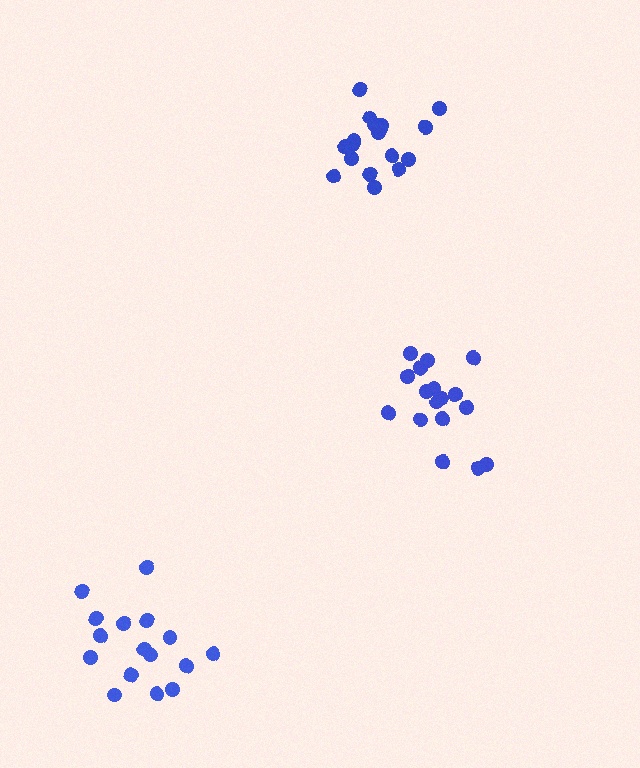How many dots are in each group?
Group 1: 18 dots, Group 2: 17 dots, Group 3: 16 dots (51 total).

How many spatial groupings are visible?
There are 3 spatial groupings.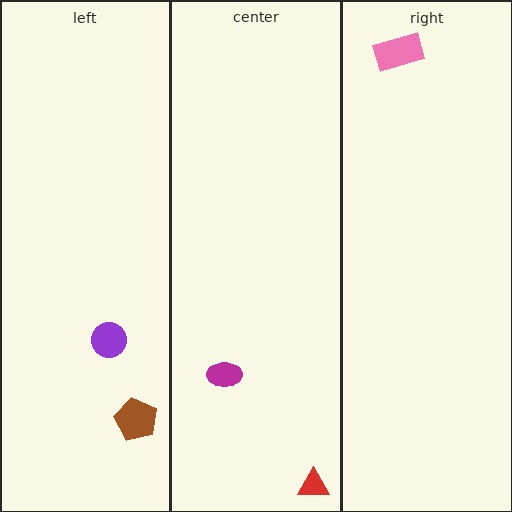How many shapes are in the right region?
1.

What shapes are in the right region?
The pink rectangle.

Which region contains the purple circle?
The left region.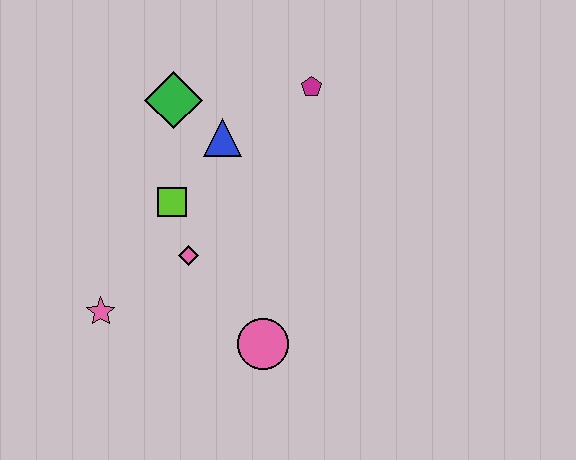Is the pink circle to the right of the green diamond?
Yes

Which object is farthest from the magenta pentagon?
The pink star is farthest from the magenta pentagon.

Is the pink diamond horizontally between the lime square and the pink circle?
Yes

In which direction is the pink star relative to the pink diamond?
The pink star is to the left of the pink diamond.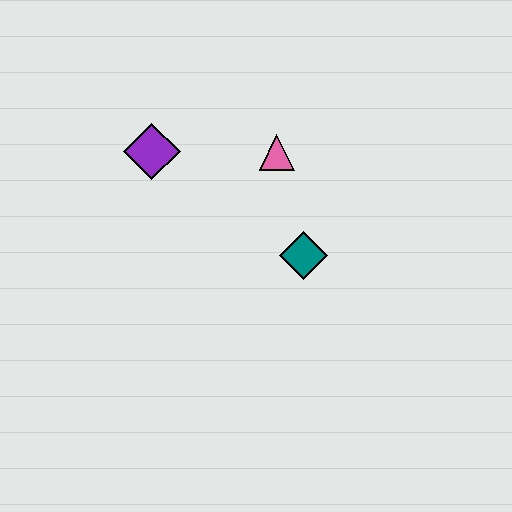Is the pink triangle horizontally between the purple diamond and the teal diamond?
Yes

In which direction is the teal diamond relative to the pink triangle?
The teal diamond is below the pink triangle.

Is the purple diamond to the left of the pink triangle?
Yes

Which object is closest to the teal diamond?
The pink triangle is closest to the teal diamond.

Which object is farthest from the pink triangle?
The purple diamond is farthest from the pink triangle.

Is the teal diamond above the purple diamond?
No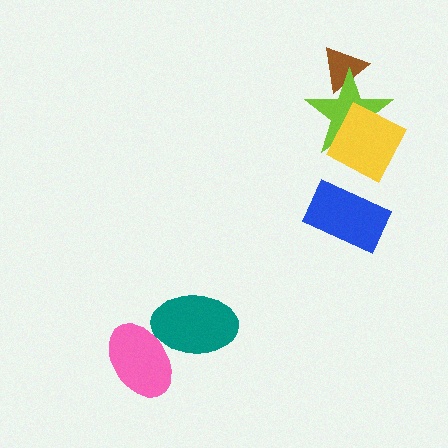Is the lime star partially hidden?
Yes, it is partially covered by another shape.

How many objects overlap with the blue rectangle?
0 objects overlap with the blue rectangle.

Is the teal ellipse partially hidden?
Yes, it is partially covered by another shape.